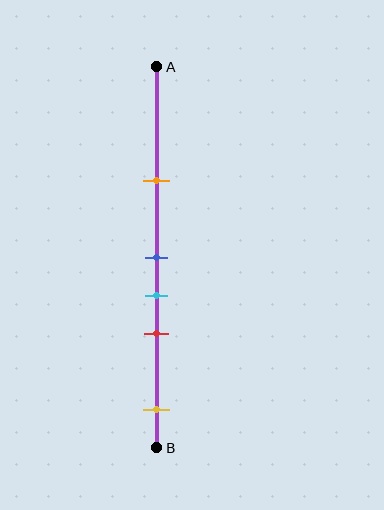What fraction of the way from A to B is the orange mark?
The orange mark is approximately 30% (0.3) of the way from A to B.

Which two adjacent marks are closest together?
The blue and cyan marks are the closest adjacent pair.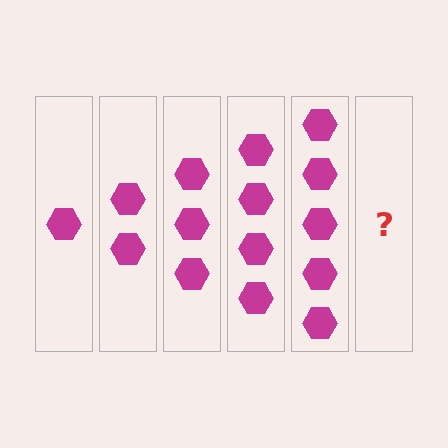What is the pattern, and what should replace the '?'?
The pattern is that each step adds one more hexagon. The '?' should be 6 hexagons.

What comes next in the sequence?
The next element should be 6 hexagons.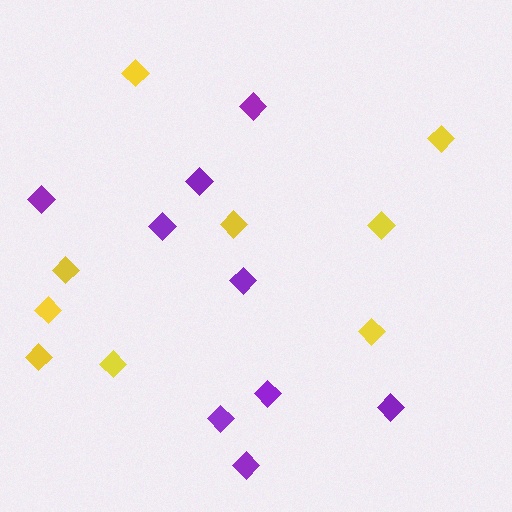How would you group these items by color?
There are 2 groups: one group of purple diamonds (9) and one group of yellow diamonds (9).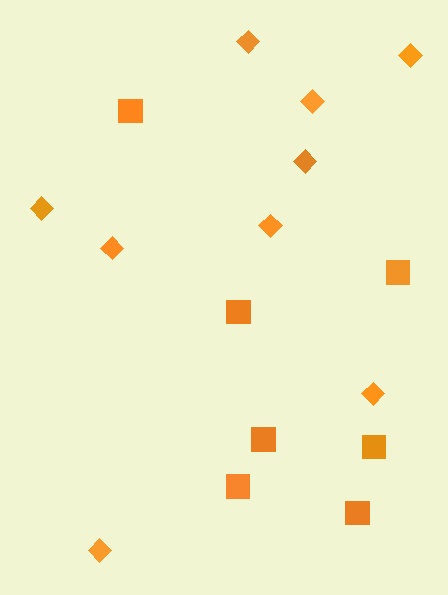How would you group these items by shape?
There are 2 groups: one group of diamonds (9) and one group of squares (7).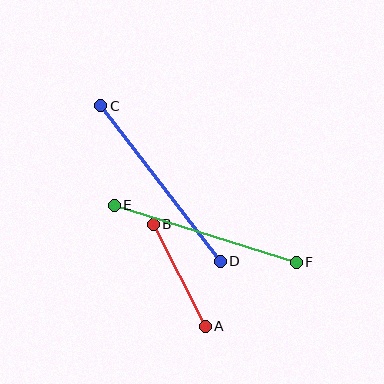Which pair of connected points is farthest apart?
Points C and D are farthest apart.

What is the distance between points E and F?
The distance is approximately 191 pixels.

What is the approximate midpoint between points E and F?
The midpoint is at approximately (205, 234) pixels.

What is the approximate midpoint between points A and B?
The midpoint is at approximately (179, 275) pixels.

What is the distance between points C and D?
The distance is approximately 196 pixels.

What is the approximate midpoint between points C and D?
The midpoint is at approximately (161, 183) pixels.